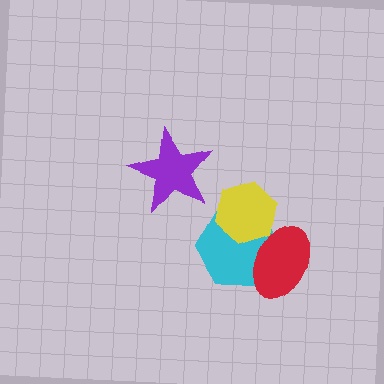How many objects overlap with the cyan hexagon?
2 objects overlap with the cyan hexagon.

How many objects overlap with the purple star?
0 objects overlap with the purple star.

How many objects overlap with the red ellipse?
2 objects overlap with the red ellipse.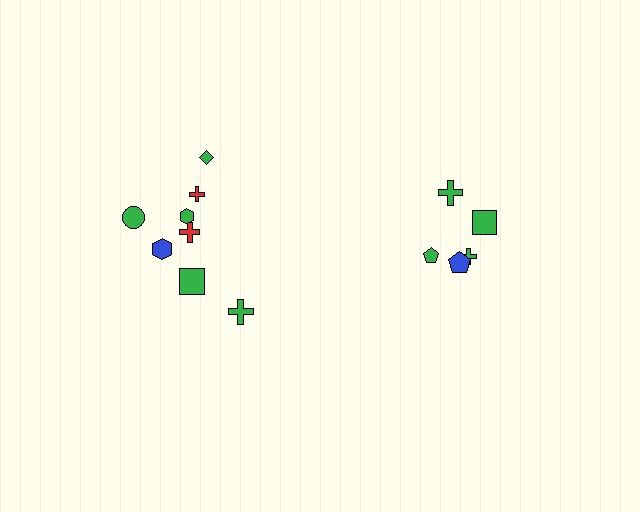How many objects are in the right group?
There are 5 objects.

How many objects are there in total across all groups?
There are 13 objects.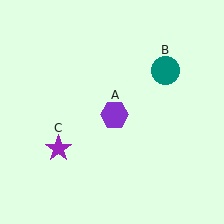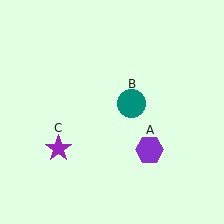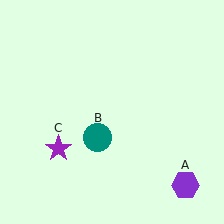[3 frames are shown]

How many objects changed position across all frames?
2 objects changed position: purple hexagon (object A), teal circle (object B).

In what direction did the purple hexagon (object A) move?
The purple hexagon (object A) moved down and to the right.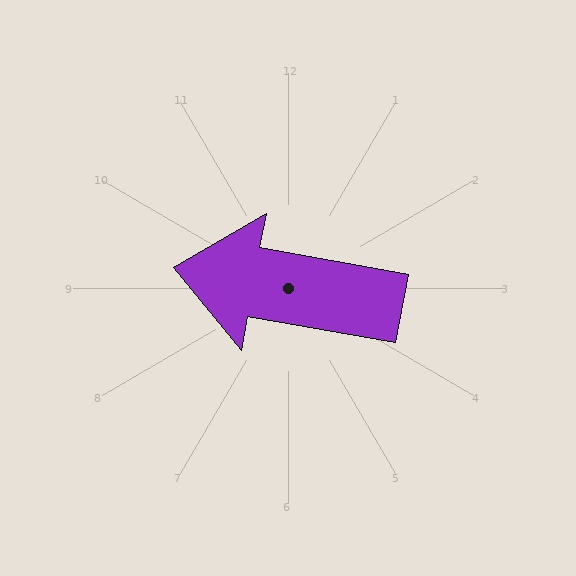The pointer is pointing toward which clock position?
Roughly 9 o'clock.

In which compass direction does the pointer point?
West.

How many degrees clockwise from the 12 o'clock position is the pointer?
Approximately 280 degrees.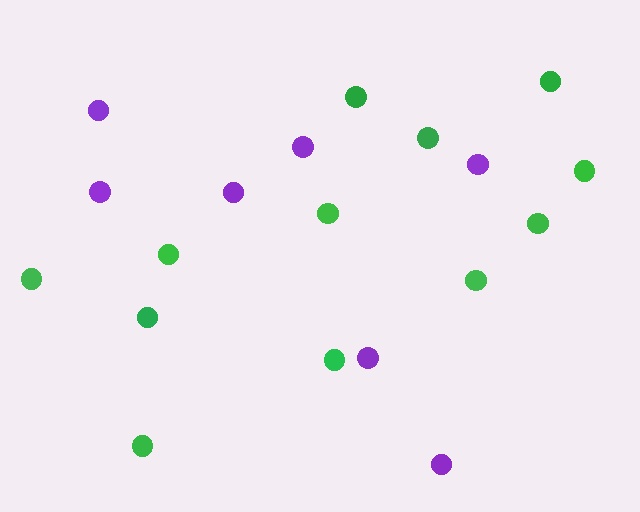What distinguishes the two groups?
There are 2 groups: one group of green circles (12) and one group of purple circles (7).